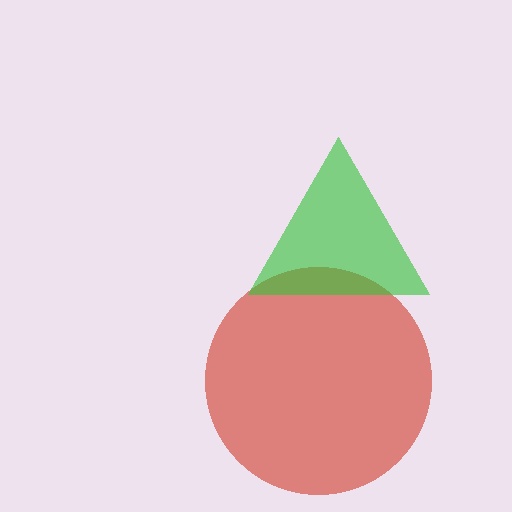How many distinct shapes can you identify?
There are 2 distinct shapes: a red circle, a green triangle.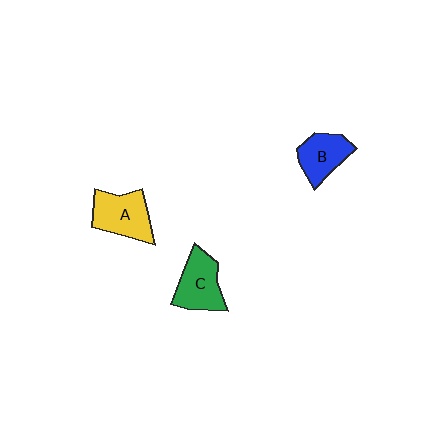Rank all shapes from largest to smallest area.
From largest to smallest: A (yellow), C (green), B (blue).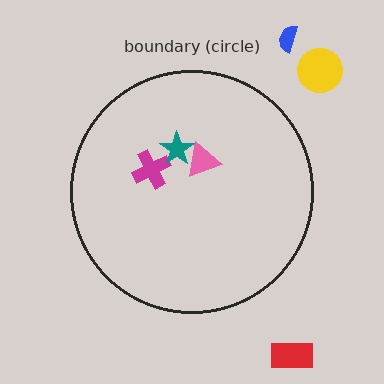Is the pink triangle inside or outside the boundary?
Inside.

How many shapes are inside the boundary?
3 inside, 3 outside.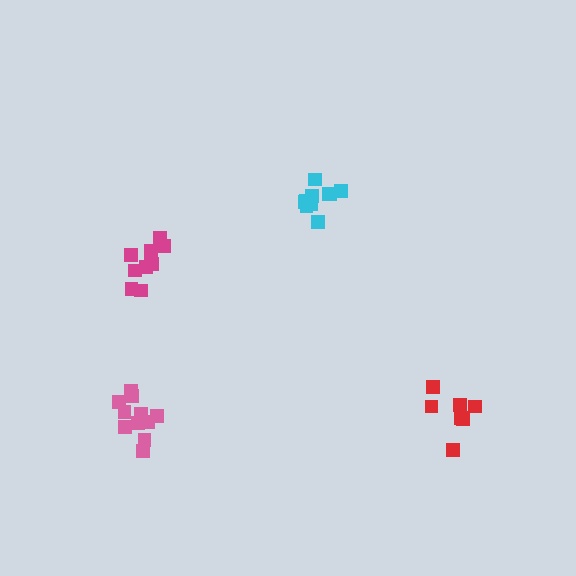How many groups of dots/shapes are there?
There are 4 groups.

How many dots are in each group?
Group 1: 10 dots, Group 2: 7 dots, Group 3: 12 dots, Group 4: 11 dots (40 total).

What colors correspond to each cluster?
The clusters are colored: magenta, red, pink, cyan.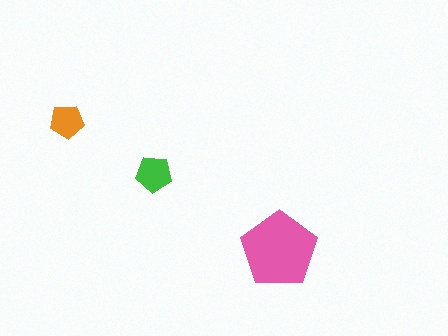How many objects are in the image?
There are 3 objects in the image.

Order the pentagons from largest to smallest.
the pink one, the green one, the orange one.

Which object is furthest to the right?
The pink pentagon is rightmost.